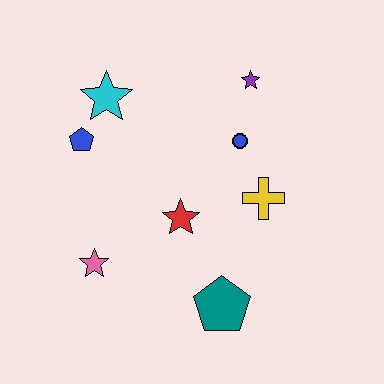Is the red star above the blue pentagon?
No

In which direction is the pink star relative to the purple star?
The pink star is below the purple star.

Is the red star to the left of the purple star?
Yes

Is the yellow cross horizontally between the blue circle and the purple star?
No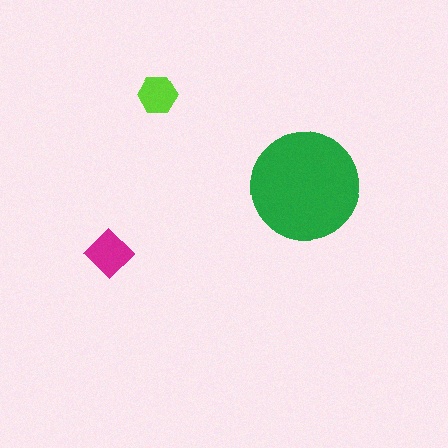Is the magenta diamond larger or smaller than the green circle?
Smaller.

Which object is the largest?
The green circle.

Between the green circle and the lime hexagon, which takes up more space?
The green circle.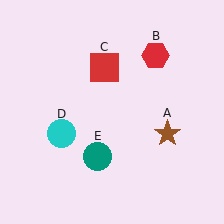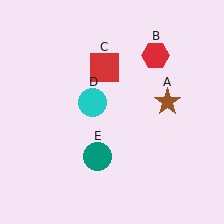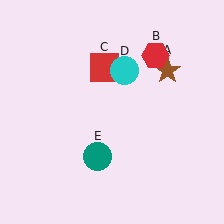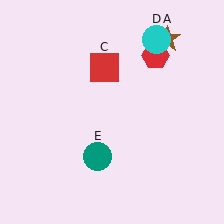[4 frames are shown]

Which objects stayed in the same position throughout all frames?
Red hexagon (object B) and red square (object C) and teal circle (object E) remained stationary.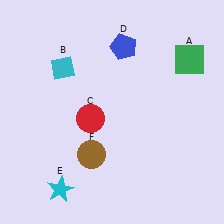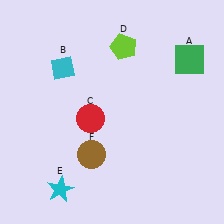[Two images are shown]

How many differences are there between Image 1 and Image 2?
There is 1 difference between the two images.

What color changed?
The pentagon (D) changed from blue in Image 1 to lime in Image 2.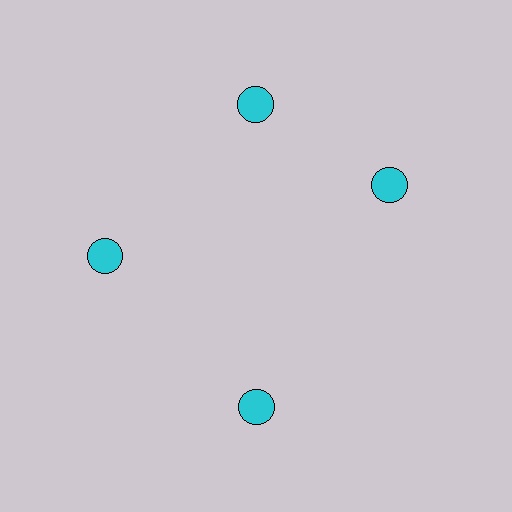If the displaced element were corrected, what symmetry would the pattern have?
It would have 4-fold rotational symmetry — the pattern would map onto itself every 90 degrees.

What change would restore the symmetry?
The symmetry would be restored by rotating it back into even spacing with its neighbors so that all 4 circles sit at equal angles and equal distance from the center.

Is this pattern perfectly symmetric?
No. The 4 cyan circles are arranged in a ring, but one element near the 3 o'clock position is rotated out of alignment along the ring, breaking the 4-fold rotational symmetry.